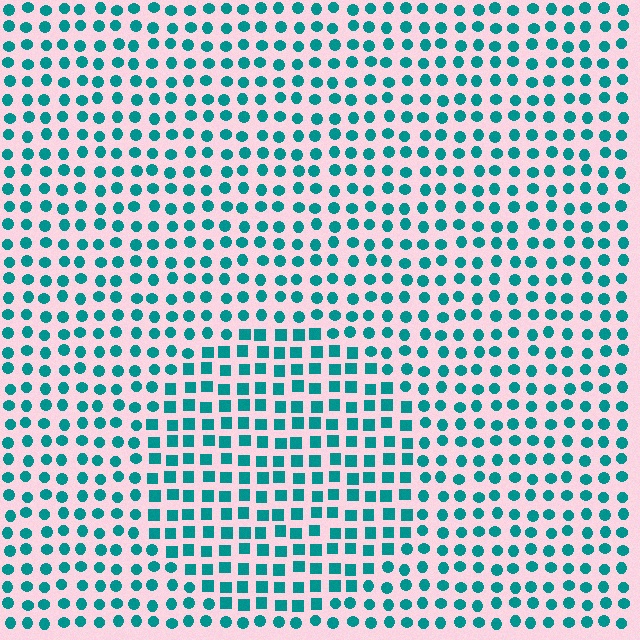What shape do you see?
I see a circle.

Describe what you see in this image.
The image is filled with small teal elements arranged in a uniform grid. A circle-shaped region contains squares, while the surrounding area contains circles. The boundary is defined purely by the change in element shape.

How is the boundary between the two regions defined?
The boundary is defined by a change in element shape: squares inside vs. circles outside. All elements share the same color and spacing.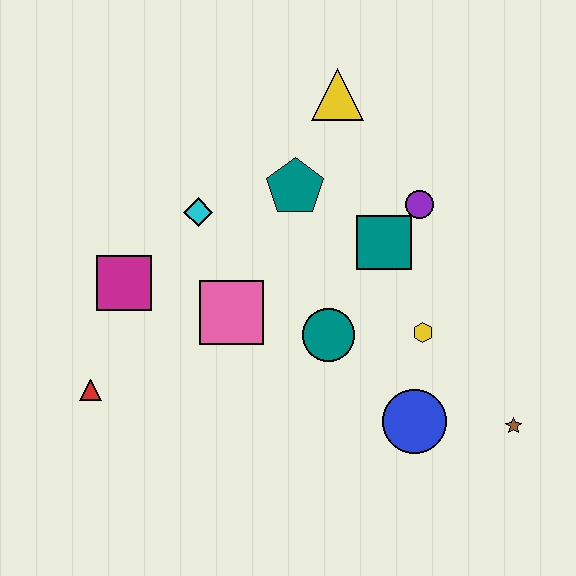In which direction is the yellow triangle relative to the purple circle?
The yellow triangle is above the purple circle.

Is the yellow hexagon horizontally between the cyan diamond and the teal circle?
No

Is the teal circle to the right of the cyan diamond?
Yes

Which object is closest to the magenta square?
The cyan diamond is closest to the magenta square.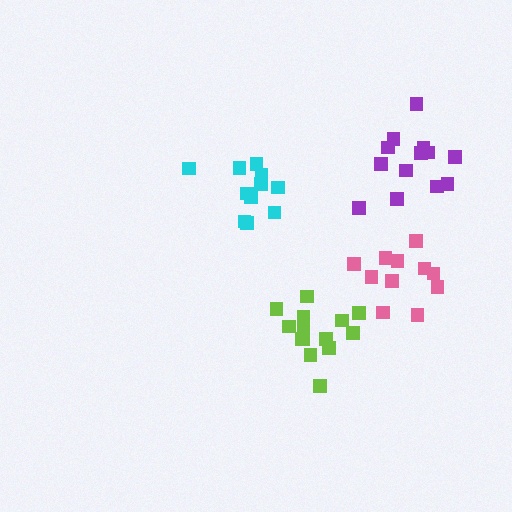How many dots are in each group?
Group 1: 11 dots, Group 2: 13 dots, Group 3: 14 dots, Group 4: 11 dots (49 total).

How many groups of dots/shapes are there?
There are 4 groups.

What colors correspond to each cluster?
The clusters are colored: pink, purple, lime, cyan.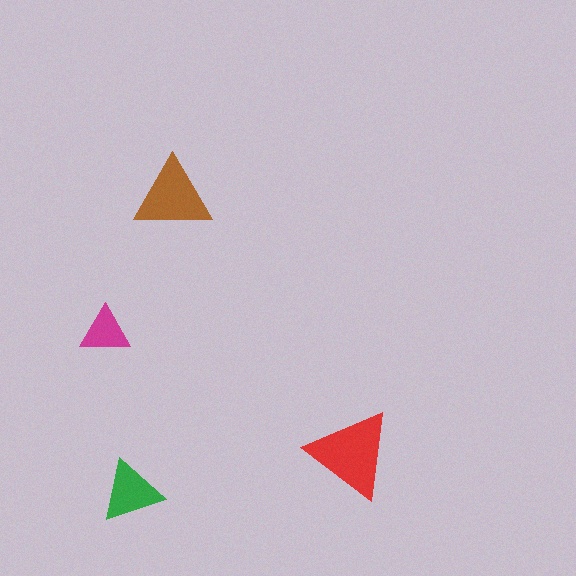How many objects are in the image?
There are 4 objects in the image.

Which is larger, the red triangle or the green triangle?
The red one.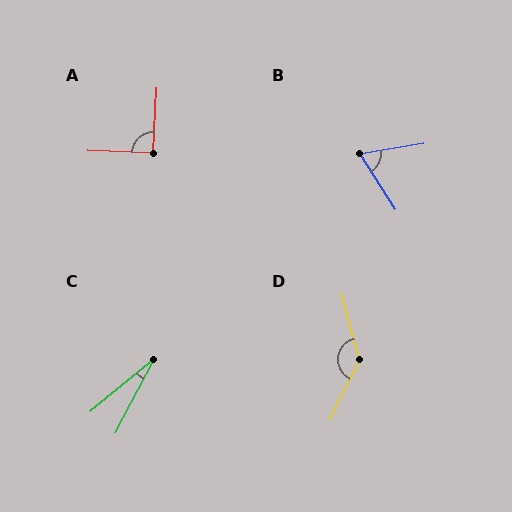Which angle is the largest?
D, at approximately 139 degrees.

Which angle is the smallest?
C, at approximately 22 degrees.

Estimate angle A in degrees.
Approximately 91 degrees.